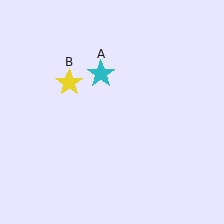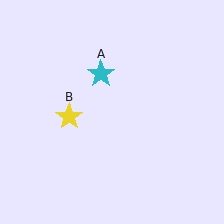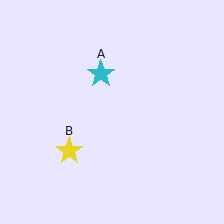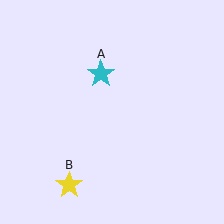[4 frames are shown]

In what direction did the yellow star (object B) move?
The yellow star (object B) moved down.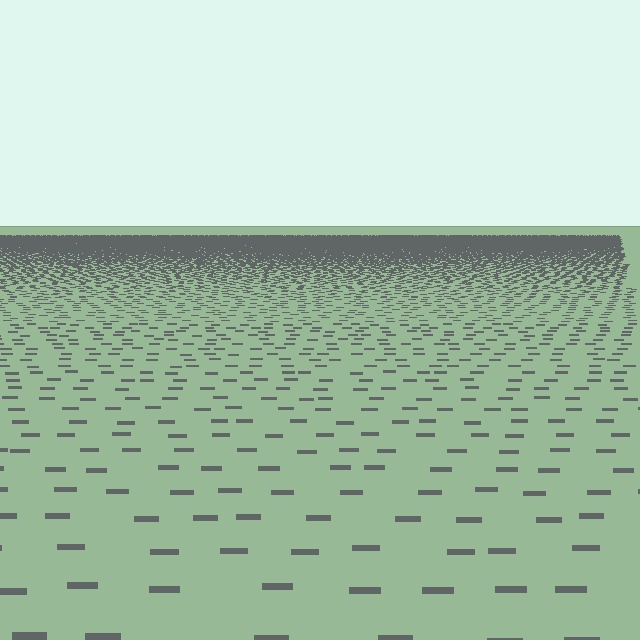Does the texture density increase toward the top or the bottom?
Density increases toward the top.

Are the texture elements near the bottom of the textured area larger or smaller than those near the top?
Larger. Near the bottom, elements are closer to the viewer and appear at a bigger on-screen size.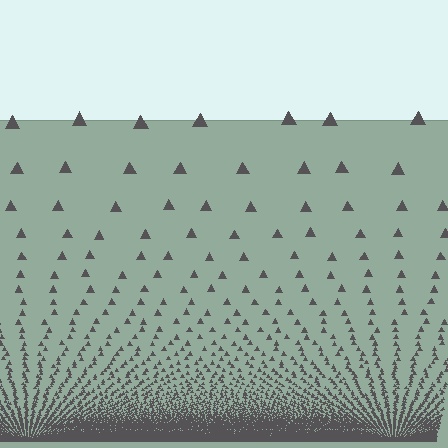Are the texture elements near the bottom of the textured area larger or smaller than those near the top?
Smaller. The gradient is inverted — elements near the bottom are smaller and denser.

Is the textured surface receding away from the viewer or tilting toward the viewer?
The surface appears to tilt toward the viewer. Texture elements get larger and sparser toward the top.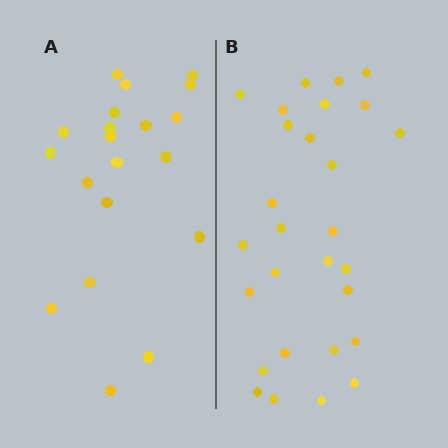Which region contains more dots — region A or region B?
Region B (the right region) has more dots.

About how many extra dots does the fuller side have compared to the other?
Region B has roughly 8 or so more dots than region A.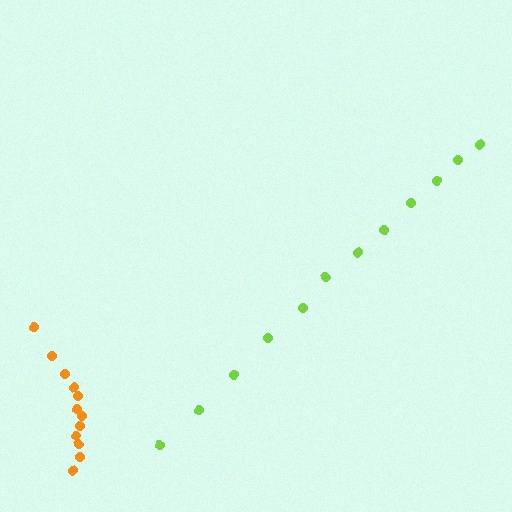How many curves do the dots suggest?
There are 2 distinct paths.